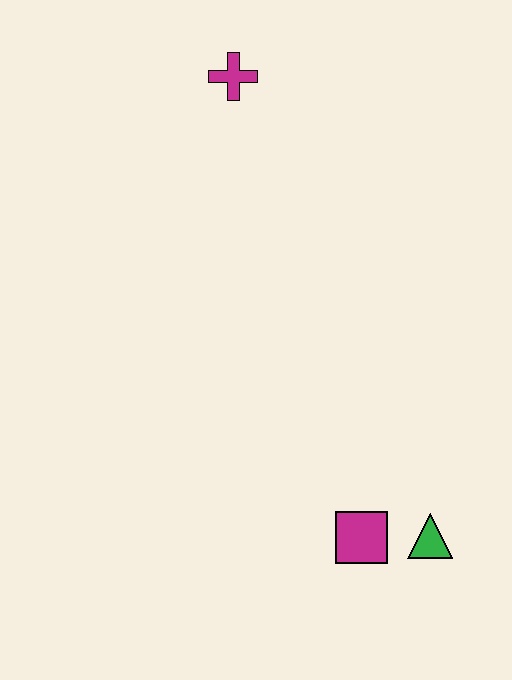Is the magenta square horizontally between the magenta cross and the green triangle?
Yes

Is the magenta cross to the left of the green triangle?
Yes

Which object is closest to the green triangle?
The magenta square is closest to the green triangle.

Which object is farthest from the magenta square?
The magenta cross is farthest from the magenta square.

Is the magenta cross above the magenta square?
Yes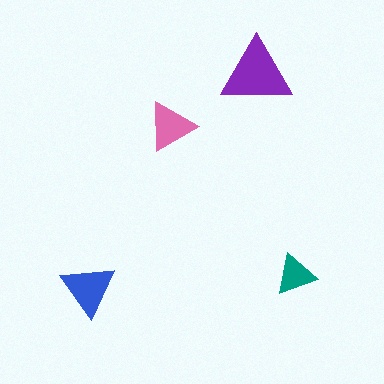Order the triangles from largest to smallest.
the purple one, the blue one, the pink one, the teal one.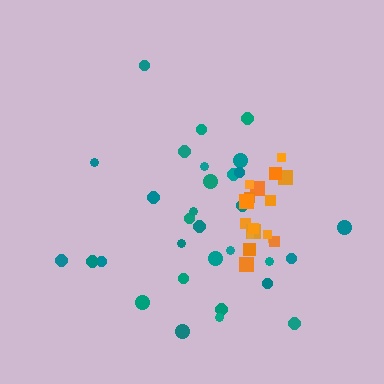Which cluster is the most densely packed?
Orange.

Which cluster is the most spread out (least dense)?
Teal.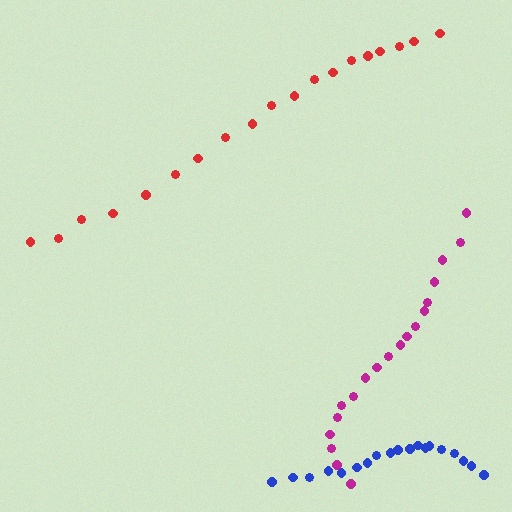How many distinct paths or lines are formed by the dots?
There are 3 distinct paths.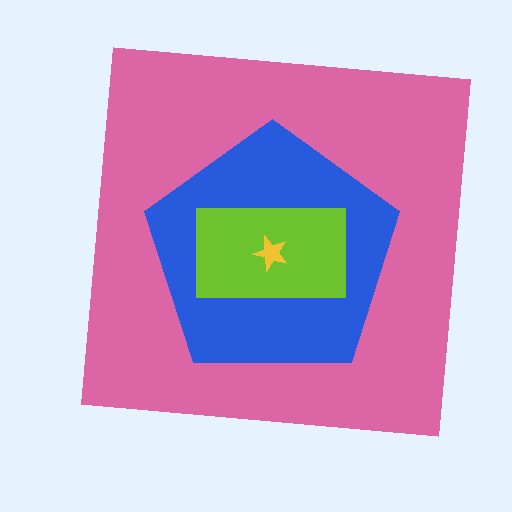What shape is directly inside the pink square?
The blue pentagon.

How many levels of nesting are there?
4.